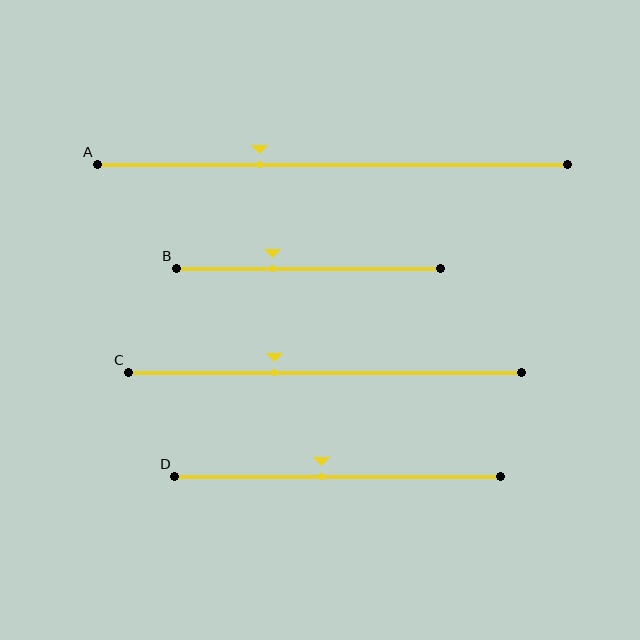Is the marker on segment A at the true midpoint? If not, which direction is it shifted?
No, the marker on segment A is shifted to the left by about 16% of the segment length.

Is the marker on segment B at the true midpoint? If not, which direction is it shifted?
No, the marker on segment B is shifted to the left by about 14% of the segment length.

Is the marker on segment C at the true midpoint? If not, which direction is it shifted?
No, the marker on segment C is shifted to the left by about 13% of the segment length.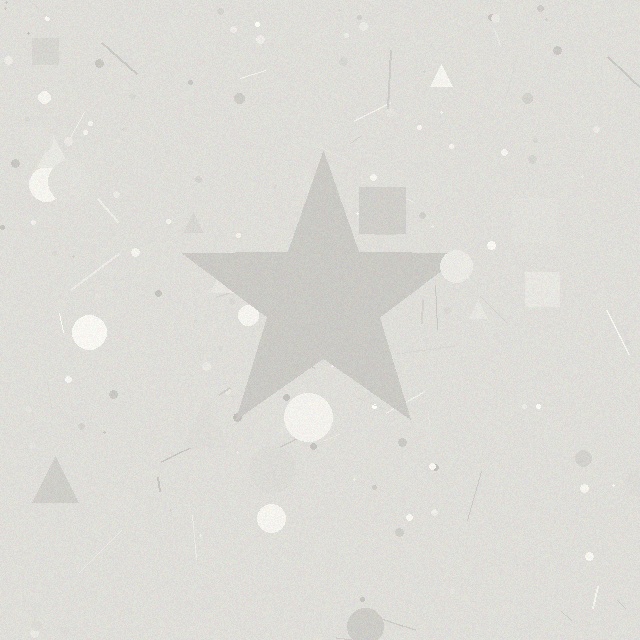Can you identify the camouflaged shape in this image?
The camouflaged shape is a star.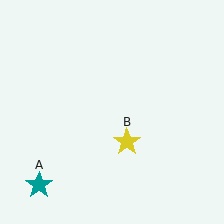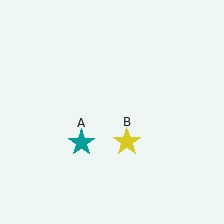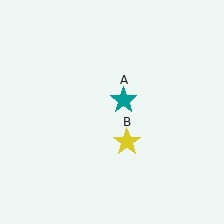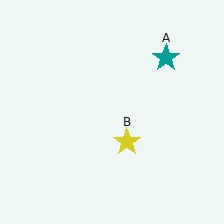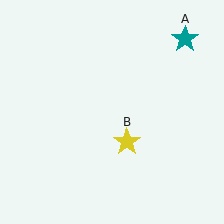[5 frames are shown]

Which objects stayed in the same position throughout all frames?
Yellow star (object B) remained stationary.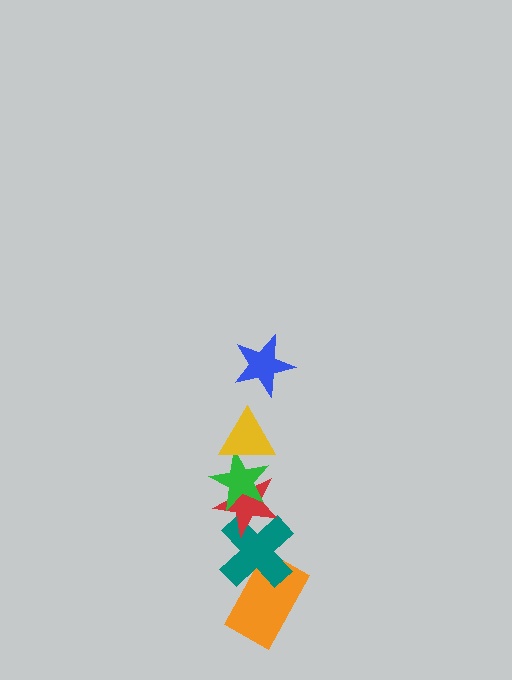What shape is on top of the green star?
The yellow triangle is on top of the green star.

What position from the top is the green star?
The green star is 3rd from the top.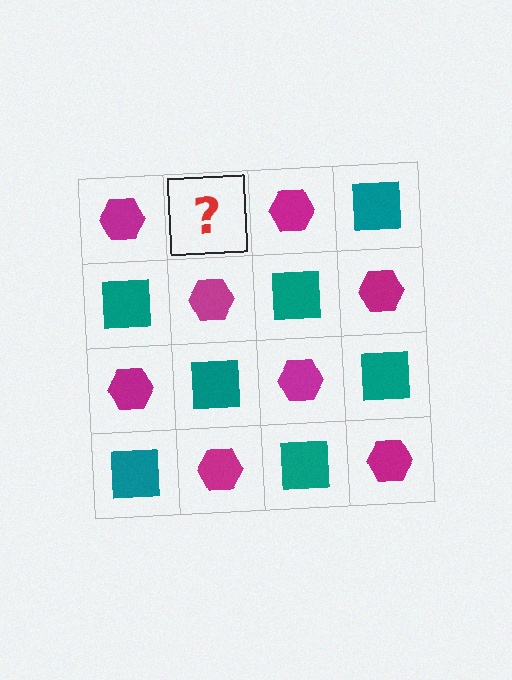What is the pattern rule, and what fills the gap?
The rule is that it alternates magenta hexagon and teal square in a checkerboard pattern. The gap should be filled with a teal square.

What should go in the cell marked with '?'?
The missing cell should contain a teal square.